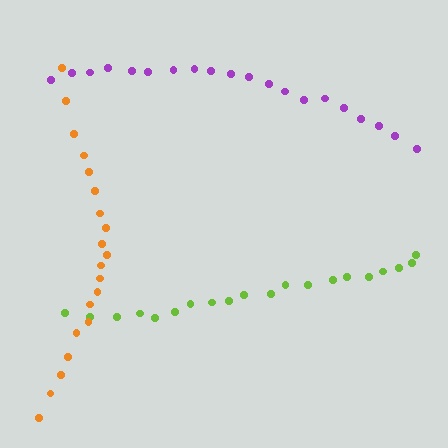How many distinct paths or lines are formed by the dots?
There are 3 distinct paths.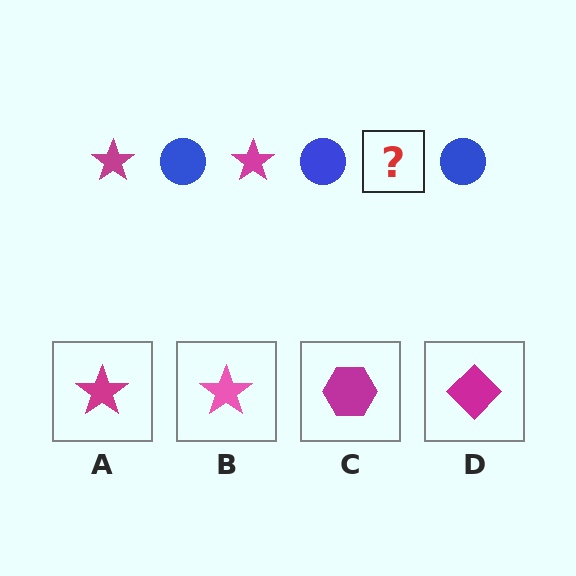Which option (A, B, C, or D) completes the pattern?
A.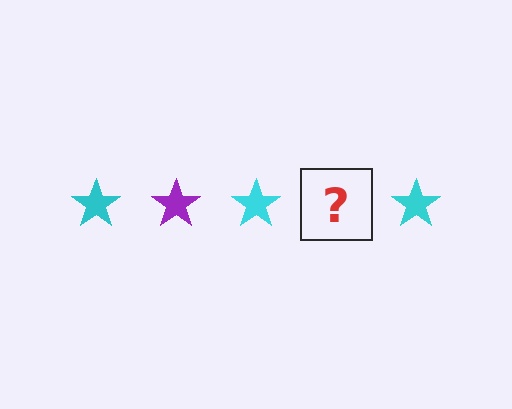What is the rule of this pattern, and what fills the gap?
The rule is that the pattern cycles through cyan, purple stars. The gap should be filled with a purple star.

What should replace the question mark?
The question mark should be replaced with a purple star.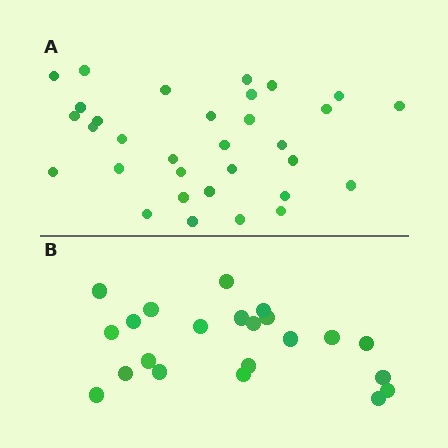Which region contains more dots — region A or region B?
Region A (the top region) has more dots.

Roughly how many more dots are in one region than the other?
Region A has roughly 10 or so more dots than region B.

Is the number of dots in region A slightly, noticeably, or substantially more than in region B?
Region A has substantially more. The ratio is roughly 1.5 to 1.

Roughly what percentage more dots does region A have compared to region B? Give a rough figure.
About 45% more.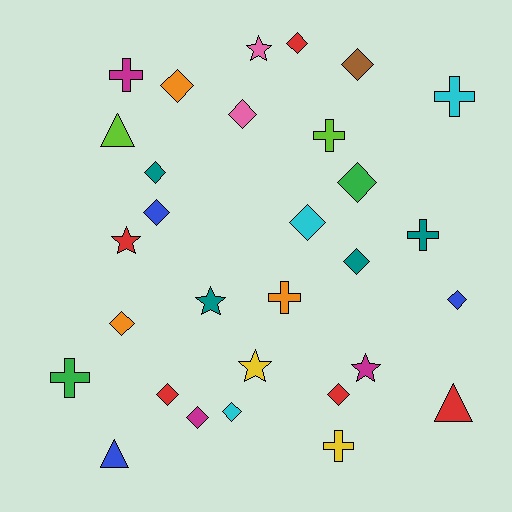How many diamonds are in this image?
There are 15 diamonds.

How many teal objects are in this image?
There are 4 teal objects.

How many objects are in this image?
There are 30 objects.